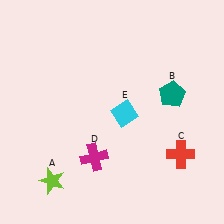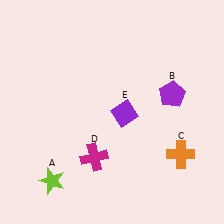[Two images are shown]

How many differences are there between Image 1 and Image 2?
There are 3 differences between the two images.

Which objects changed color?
B changed from teal to purple. C changed from red to orange. E changed from cyan to purple.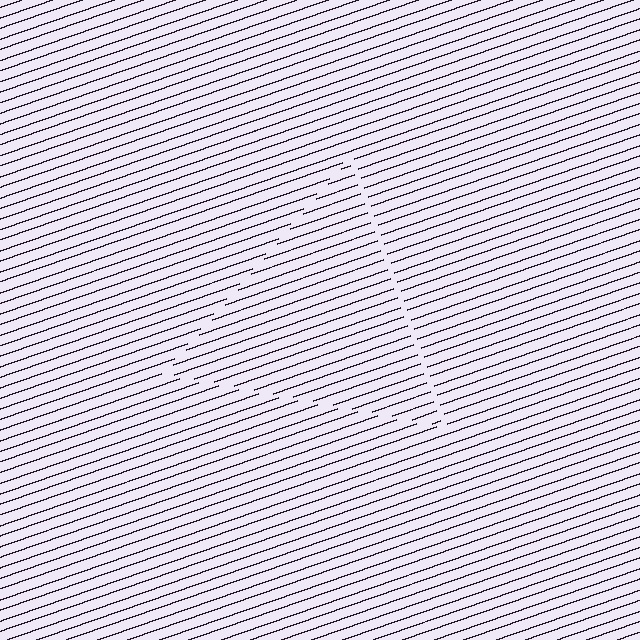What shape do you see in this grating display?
An illusory triangle. The interior of the shape contains the same grating, shifted by half a period — the contour is defined by the phase discontinuity where line-ends from the inner and outer gratings abut.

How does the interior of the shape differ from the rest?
The interior of the shape contains the same grating, shifted by half a period — the contour is defined by the phase discontinuity where line-ends from the inner and outer gratings abut.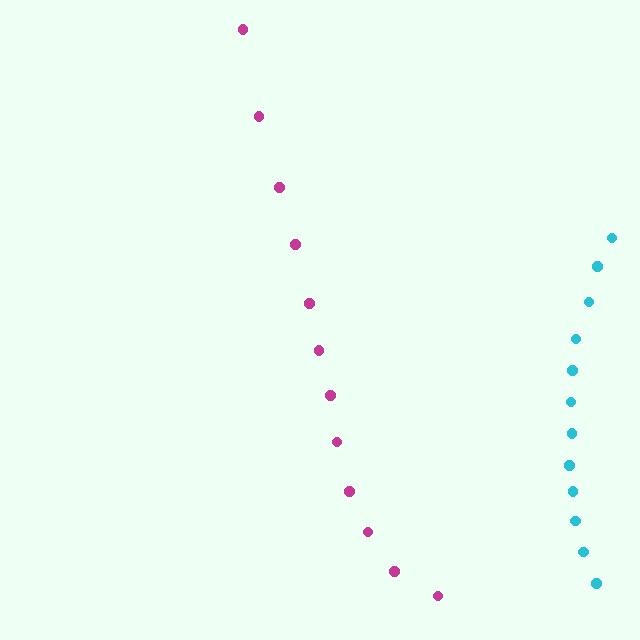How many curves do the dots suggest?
There are 2 distinct paths.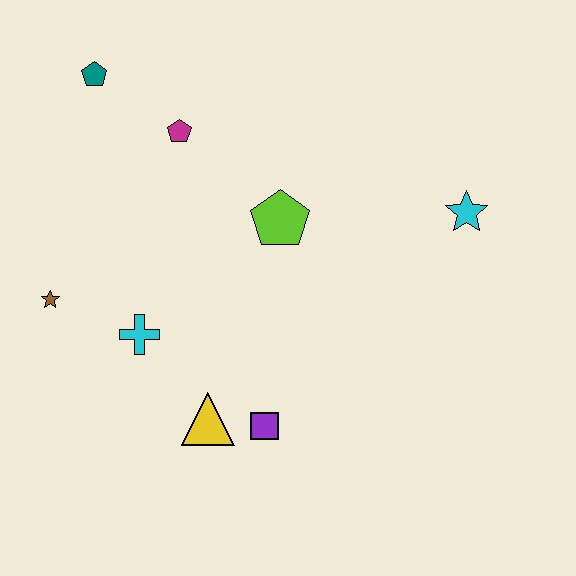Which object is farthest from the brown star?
The cyan star is farthest from the brown star.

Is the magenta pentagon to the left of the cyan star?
Yes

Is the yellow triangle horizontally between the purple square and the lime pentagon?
No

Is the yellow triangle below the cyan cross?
Yes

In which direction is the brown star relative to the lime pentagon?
The brown star is to the left of the lime pentagon.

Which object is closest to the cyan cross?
The brown star is closest to the cyan cross.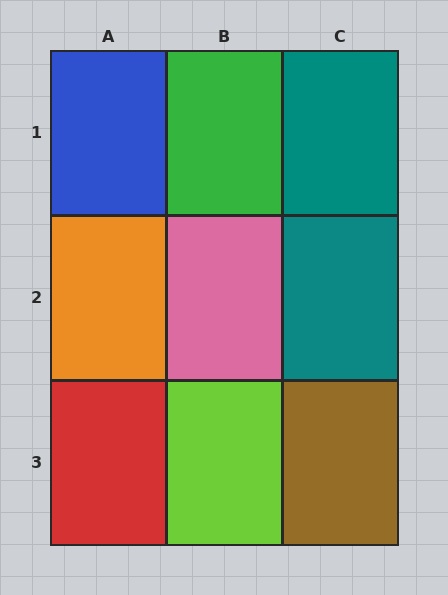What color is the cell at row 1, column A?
Blue.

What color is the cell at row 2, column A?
Orange.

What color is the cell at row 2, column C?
Teal.